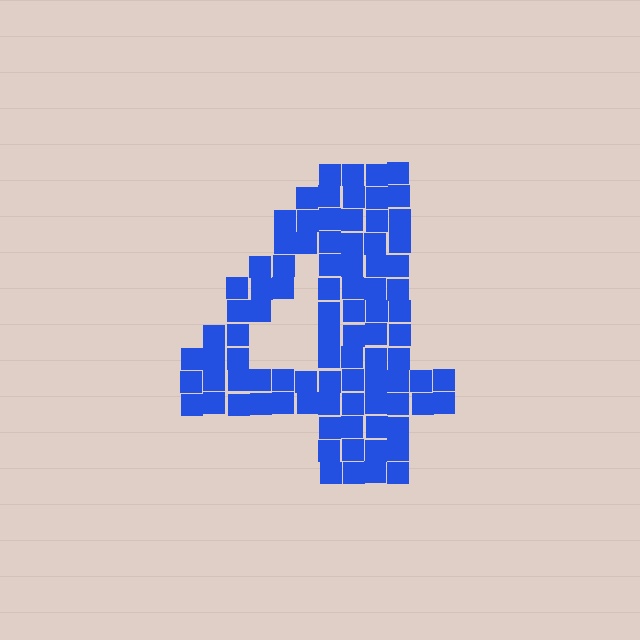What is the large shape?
The large shape is the digit 4.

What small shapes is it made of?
It is made of small squares.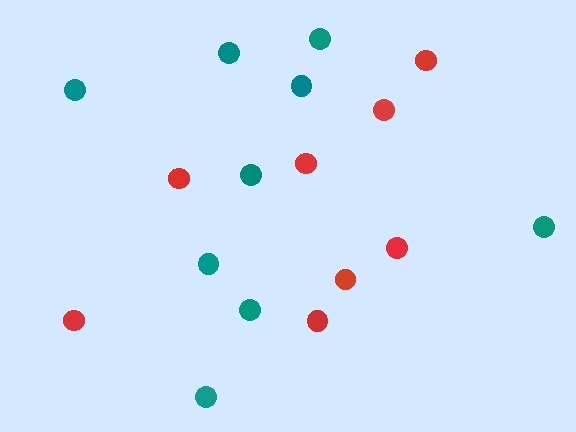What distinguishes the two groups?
There are 2 groups: one group of red circles (8) and one group of teal circles (9).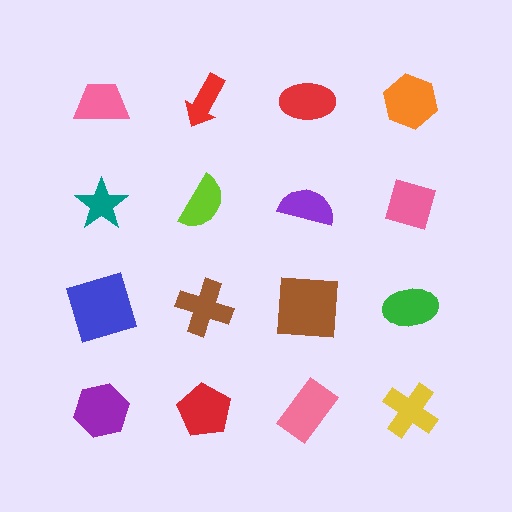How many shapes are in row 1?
4 shapes.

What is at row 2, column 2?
A lime semicircle.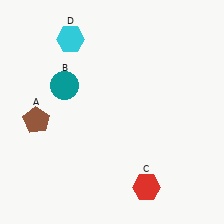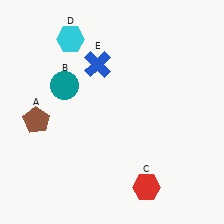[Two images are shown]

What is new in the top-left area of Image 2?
A blue cross (E) was added in the top-left area of Image 2.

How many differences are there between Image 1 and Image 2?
There is 1 difference between the two images.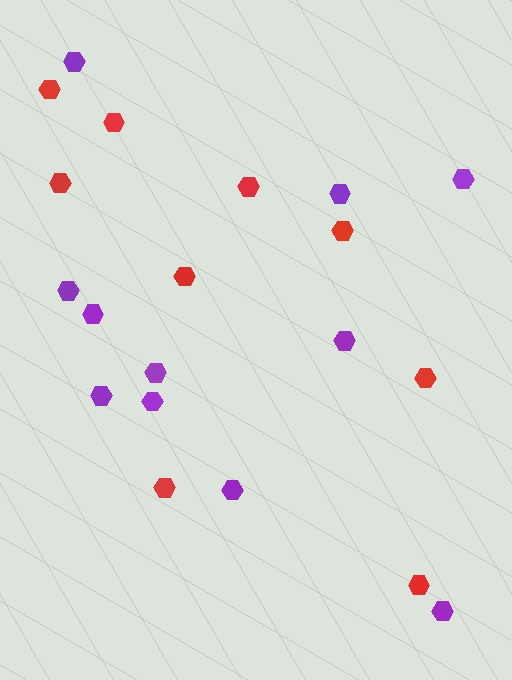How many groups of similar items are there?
There are 2 groups: one group of red hexagons (9) and one group of purple hexagons (11).